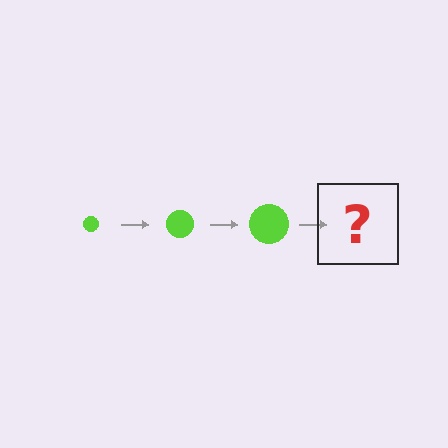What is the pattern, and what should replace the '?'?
The pattern is that the circle gets progressively larger each step. The '?' should be a lime circle, larger than the previous one.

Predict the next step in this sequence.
The next step is a lime circle, larger than the previous one.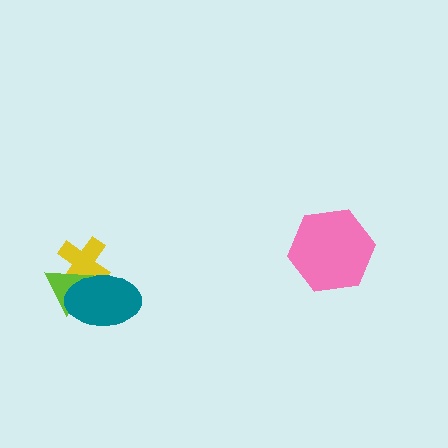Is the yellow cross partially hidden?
Yes, it is partially covered by another shape.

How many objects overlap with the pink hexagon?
0 objects overlap with the pink hexagon.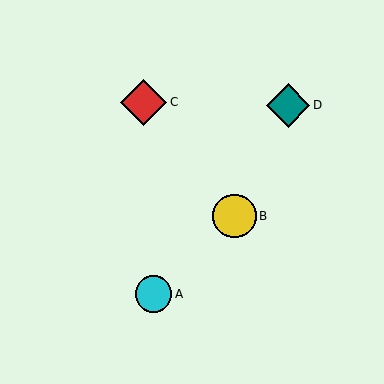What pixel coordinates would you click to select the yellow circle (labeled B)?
Click at (235, 216) to select the yellow circle B.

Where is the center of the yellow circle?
The center of the yellow circle is at (235, 216).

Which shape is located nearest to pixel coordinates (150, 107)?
The red diamond (labeled C) at (144, 102) is nearest to that location.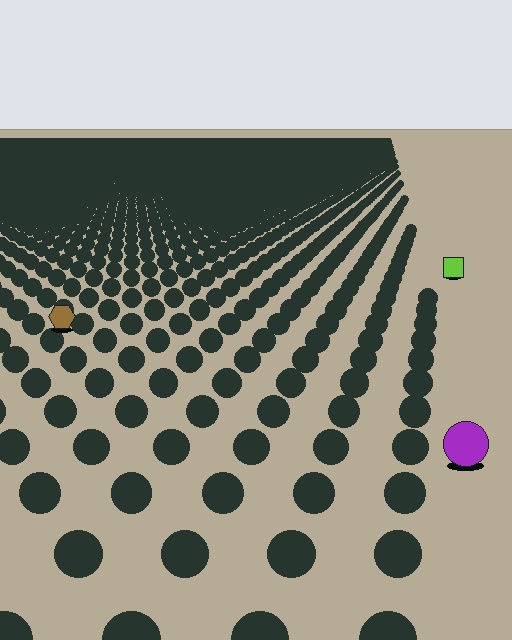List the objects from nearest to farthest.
From nearest to farthest: the purple circle, the brown hexagon, the lime square.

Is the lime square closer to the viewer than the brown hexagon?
No. The brown hexagon is closer — you can tell from the texture gradient: the ground texture is coarser near it.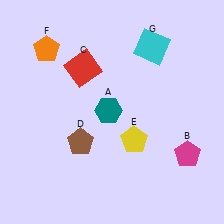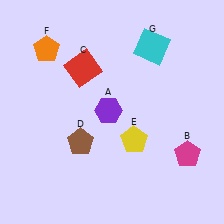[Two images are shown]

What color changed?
The hexagon (A) changed from teal in Image 1 to purple in Image 2.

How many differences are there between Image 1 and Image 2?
There is 1 difference between the two images.